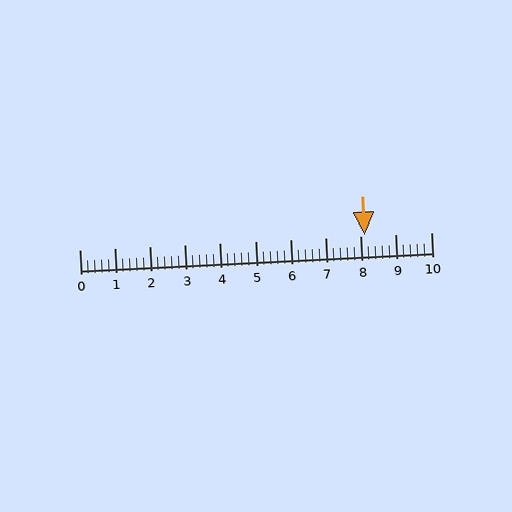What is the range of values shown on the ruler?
The ruler shows values from 0 to 10.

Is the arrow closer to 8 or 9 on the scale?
The arrow is closer to 8.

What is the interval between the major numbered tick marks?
The major tick marks are spaced 1 units apart.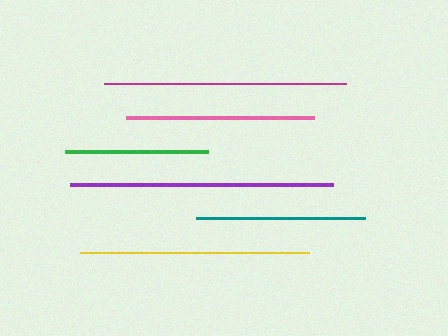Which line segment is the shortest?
The green line is the shortest at approximately 143 pixels.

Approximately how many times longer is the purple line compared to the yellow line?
The purple line is approximately 1.1 times the length of the yellow line.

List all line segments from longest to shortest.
From longest to shortest: purple, magenta, yellow, pink, teal, green.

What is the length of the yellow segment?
The yellow segment is approximately 229 pixels long.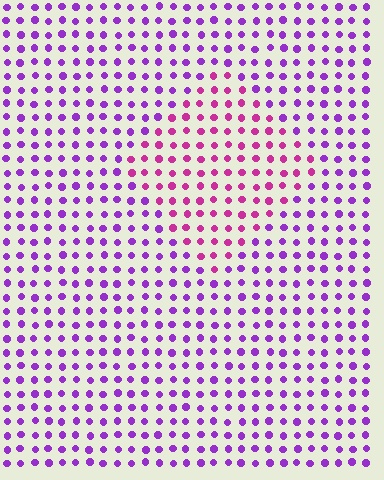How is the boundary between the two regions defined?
The boundary is defined purely by a slight shift in hue (about 37 degrees). Spacing, size, and orientation are identical on both sides.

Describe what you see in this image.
The image is filled with small purple elements in a uniform arrangement. A diamond-shaped region is visible where the elements are tinted to a slightly different hue, forming a subtle color boundary.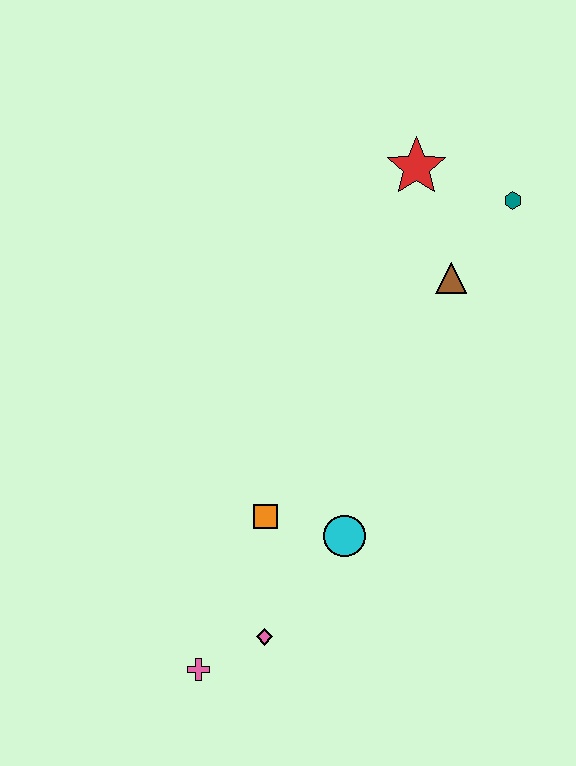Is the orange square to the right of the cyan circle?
No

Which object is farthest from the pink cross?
The teal hexagon is farthest from the pink cross.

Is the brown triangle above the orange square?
Yes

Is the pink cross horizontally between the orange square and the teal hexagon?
No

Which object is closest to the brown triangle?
The teal hexagon is closest to the brown triangle.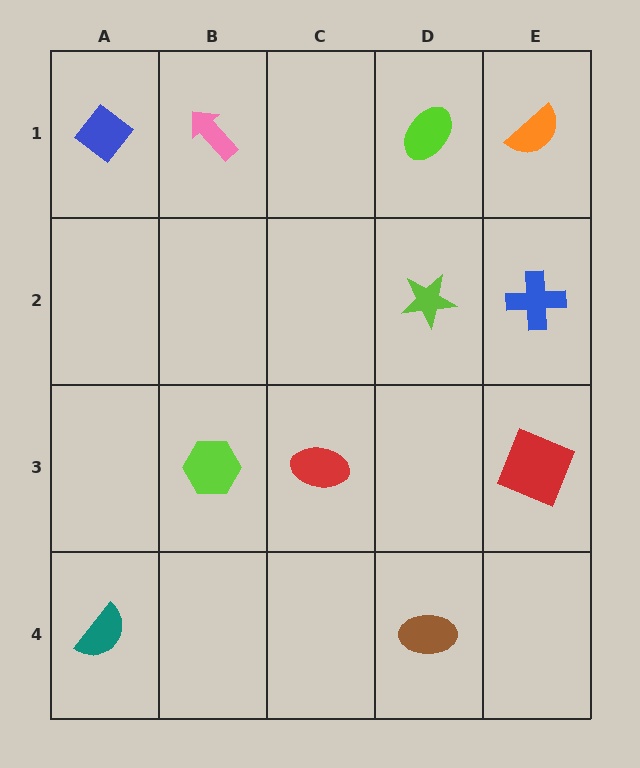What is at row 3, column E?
A red square.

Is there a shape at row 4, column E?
No, that cell is empty.